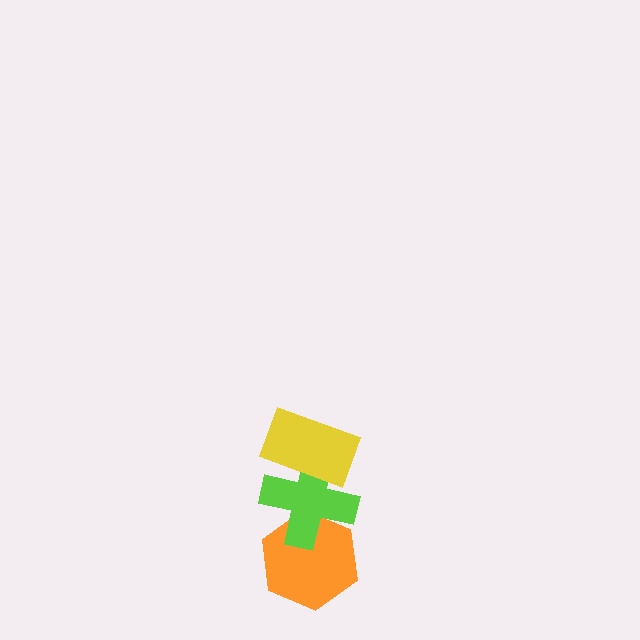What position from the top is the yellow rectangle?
The yellow rectangle is 1st from the top.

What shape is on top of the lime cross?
The yellow rectangle is on top of the lime cross.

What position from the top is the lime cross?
The lime cross is 2nd from the top.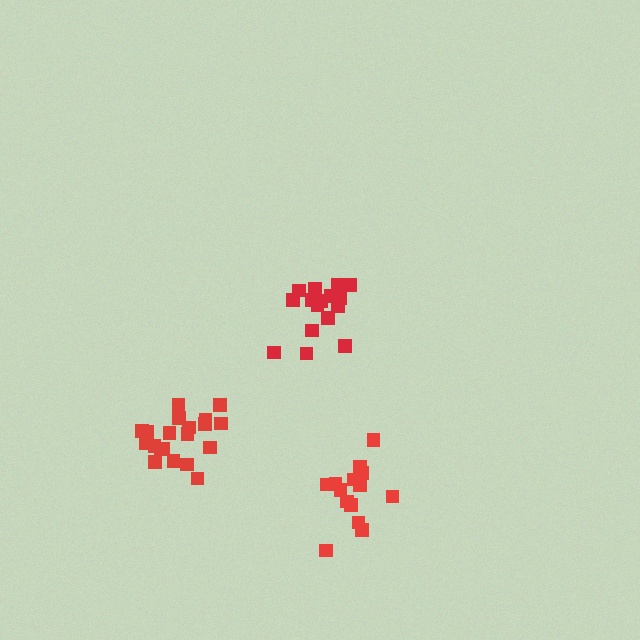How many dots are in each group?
Group 1: 16 dots, Group 2: 20 dots, Group 3: 14 dots (50 total).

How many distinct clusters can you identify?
There are 3 distinct clusters.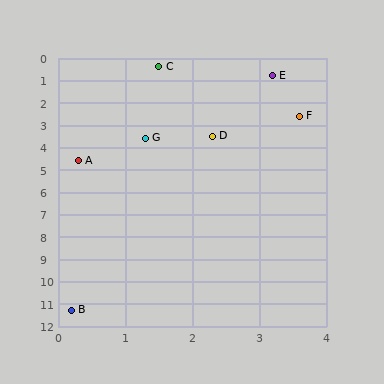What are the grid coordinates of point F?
Point F is at approximately (3.6, 2.6).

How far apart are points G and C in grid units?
Points G and C are about 3.2 grid units apart.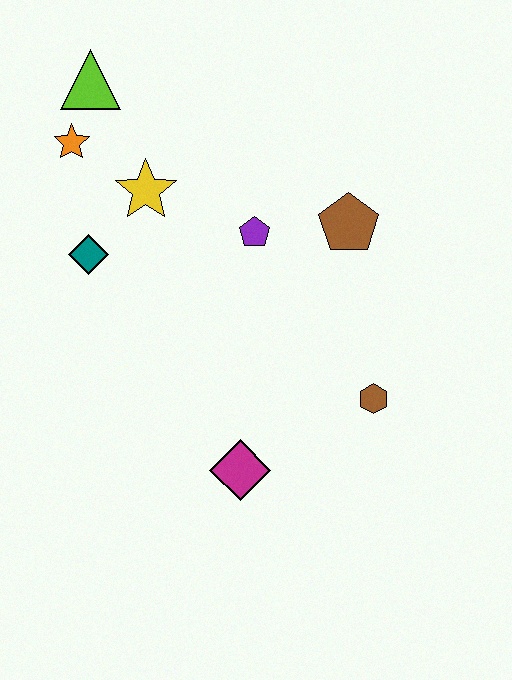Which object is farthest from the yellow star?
The brown hexagon is farthest from the yellow star.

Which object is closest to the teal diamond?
The yellow star is closest to the teal diamond.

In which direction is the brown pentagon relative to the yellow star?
The brown pentagon is to the right of the yellow star.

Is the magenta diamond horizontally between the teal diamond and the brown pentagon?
Yes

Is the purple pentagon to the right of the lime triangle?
Yes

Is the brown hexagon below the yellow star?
Yes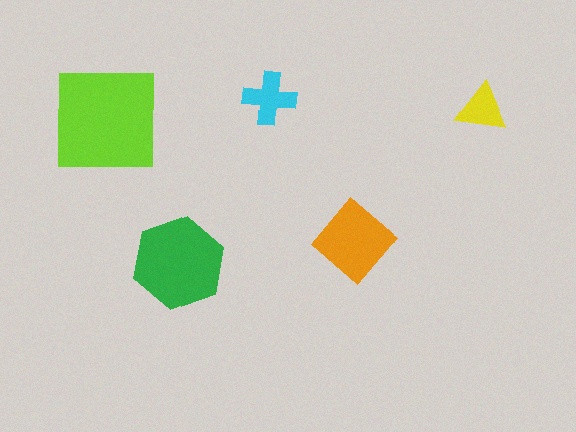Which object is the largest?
The lime square.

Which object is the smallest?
The yellow triangle.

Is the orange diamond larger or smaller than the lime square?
Smaller.